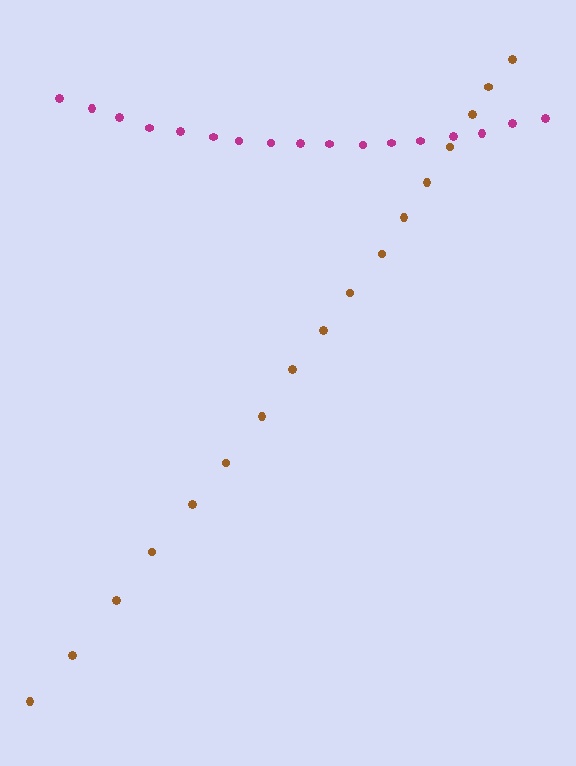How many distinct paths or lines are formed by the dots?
There are 2 distinct paths.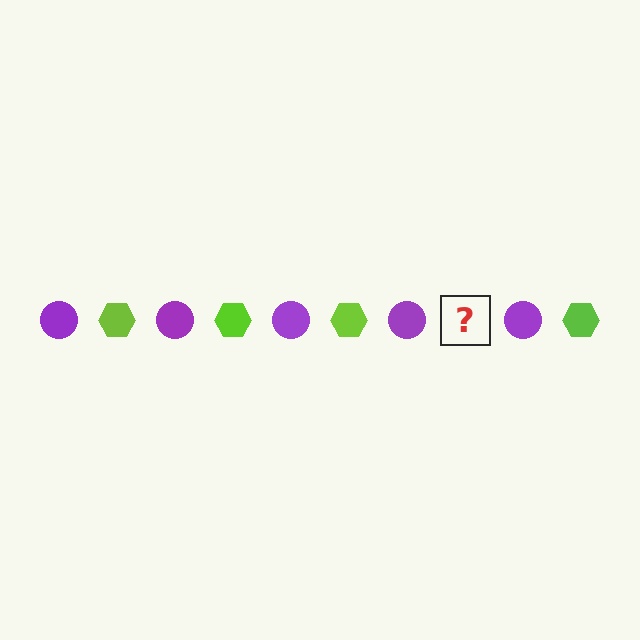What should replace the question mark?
The question mark should be replaced with a lime hexagon.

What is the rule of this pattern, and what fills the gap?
The rule is that the pattern alternates between purple circle and lime hexagon. The gap should be filled with a lime hexagon.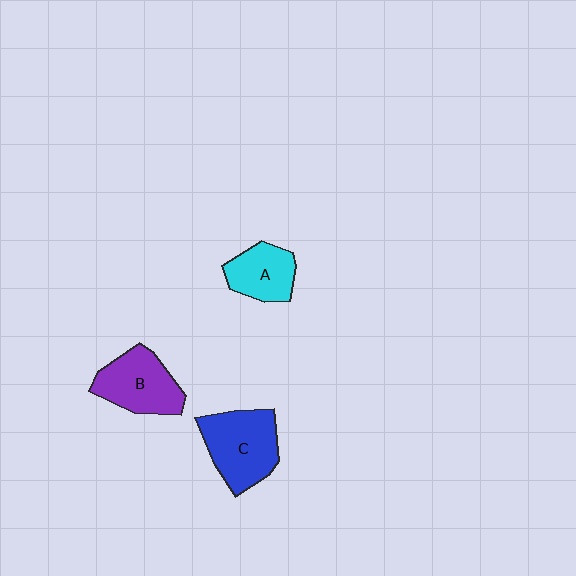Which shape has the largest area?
Shape C (blue).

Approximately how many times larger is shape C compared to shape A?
Approximately 1.5 times.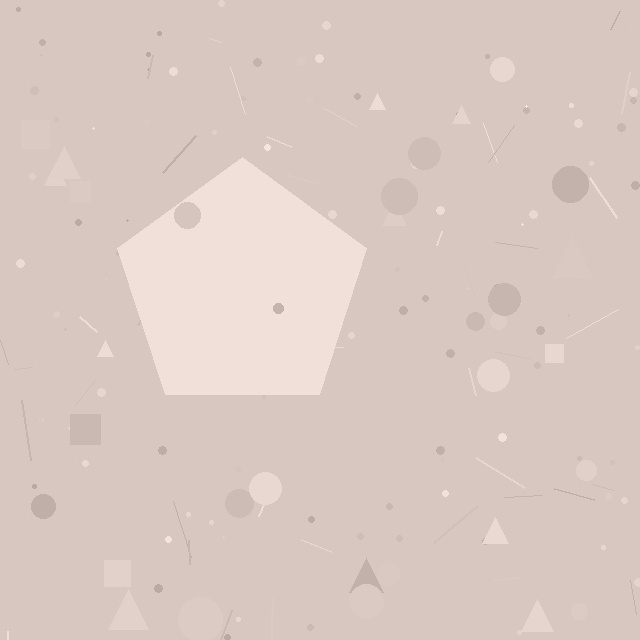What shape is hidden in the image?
A pentagon is hidden in the image.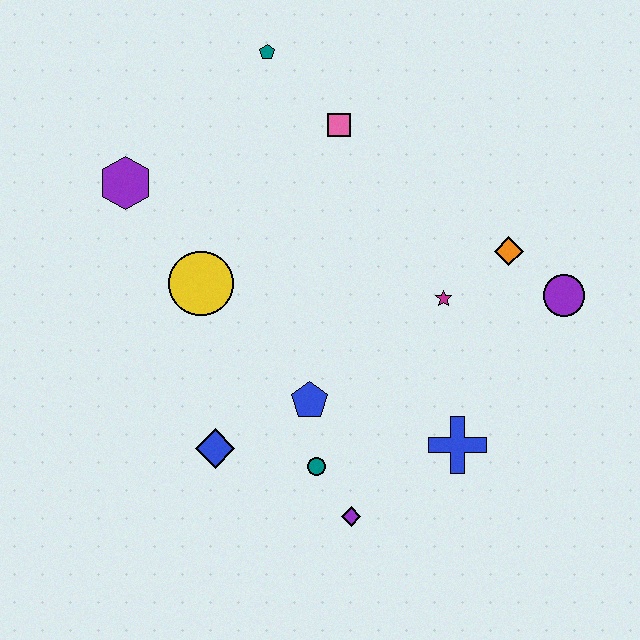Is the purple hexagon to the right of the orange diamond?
No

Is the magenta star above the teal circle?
Yes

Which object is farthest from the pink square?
The purple diamond is farthest from the pink square.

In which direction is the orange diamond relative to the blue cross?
The orange diamond is above the blue cross.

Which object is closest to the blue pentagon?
The teal circle is closest to the blue pentagon.